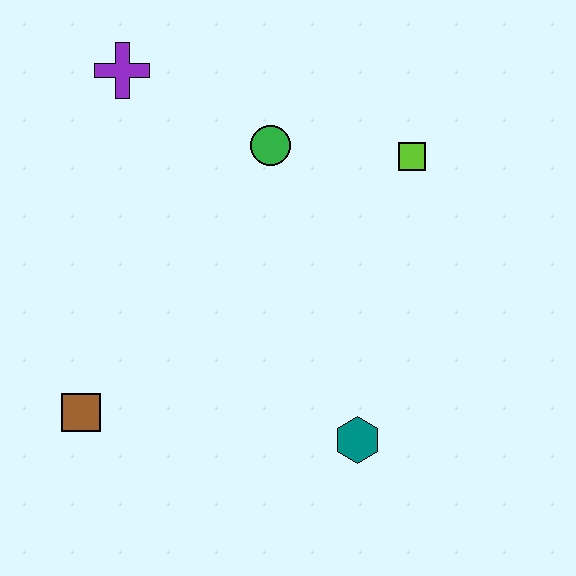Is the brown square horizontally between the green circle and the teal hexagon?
No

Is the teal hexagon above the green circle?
No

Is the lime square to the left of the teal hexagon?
No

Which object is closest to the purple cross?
The green circle is closest to the purple cross.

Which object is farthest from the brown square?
The lime square is farthest from the brown square.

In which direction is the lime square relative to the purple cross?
The lime square is to the right of the purple cross.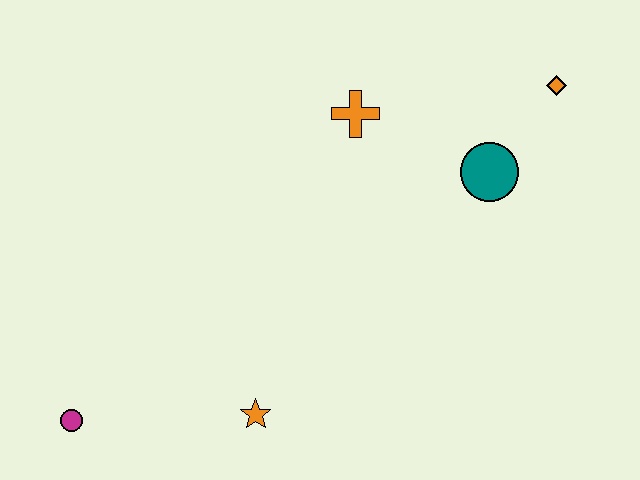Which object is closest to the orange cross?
The teal circle is closest to the orange cross.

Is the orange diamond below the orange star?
No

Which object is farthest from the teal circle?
The magenta circle is farthest from the teal circle.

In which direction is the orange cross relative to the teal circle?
The orange cross is to the left of the teal circle.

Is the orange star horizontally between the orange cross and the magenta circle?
Yes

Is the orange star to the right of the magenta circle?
Yes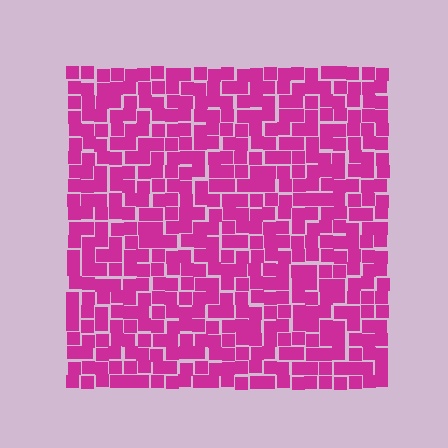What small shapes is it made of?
It is made of small squares.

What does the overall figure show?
The overall figure shows a square.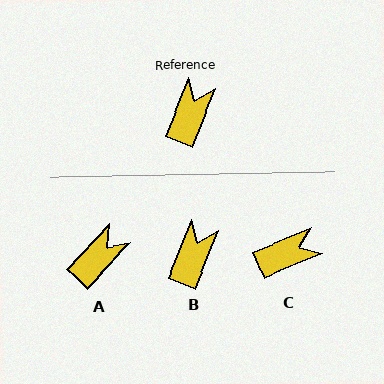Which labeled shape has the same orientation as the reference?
B.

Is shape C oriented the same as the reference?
No, it is off by about 46 degrees.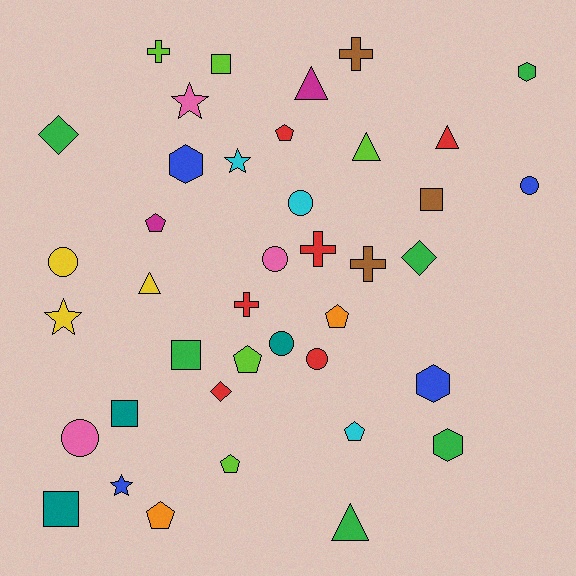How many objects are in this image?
There are 40 objects.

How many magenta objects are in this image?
There are 2 magenta objects.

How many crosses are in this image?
There are 5 crosses.